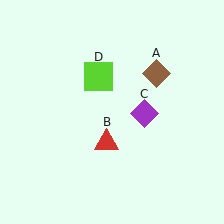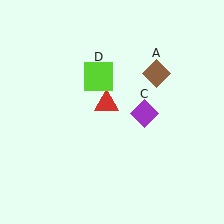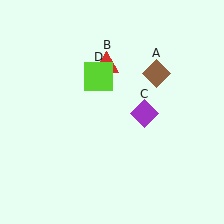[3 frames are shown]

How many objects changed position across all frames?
1 object changed position: red triangle (object B).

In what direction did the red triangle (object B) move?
The red triangle (object B) moved up.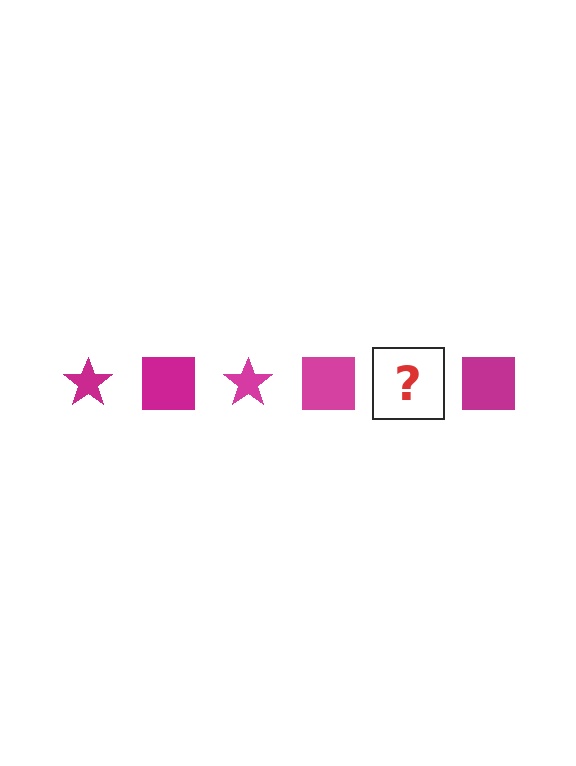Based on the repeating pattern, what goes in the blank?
The blank should be a magenta star.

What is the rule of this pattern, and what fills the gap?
The rule is that the pattern cycles through star, square shapes in magenta. The gap should be filled with a magenta star.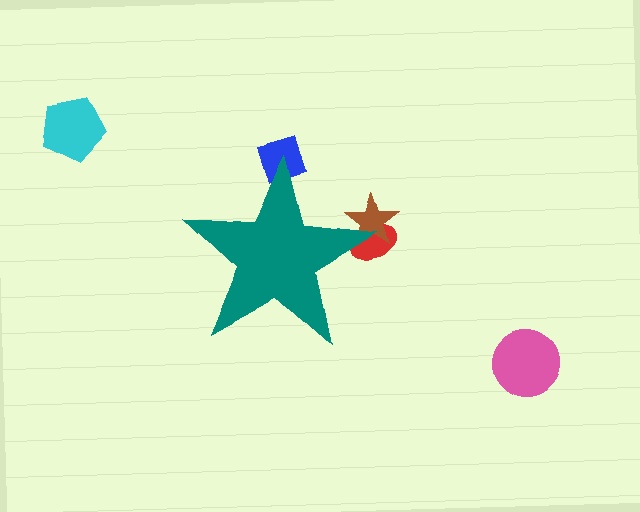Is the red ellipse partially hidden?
Yes, the red ellipse is partially hidden behind the teal star.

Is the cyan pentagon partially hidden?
No, the cyan pentagon is fully visible.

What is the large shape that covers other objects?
A teal star.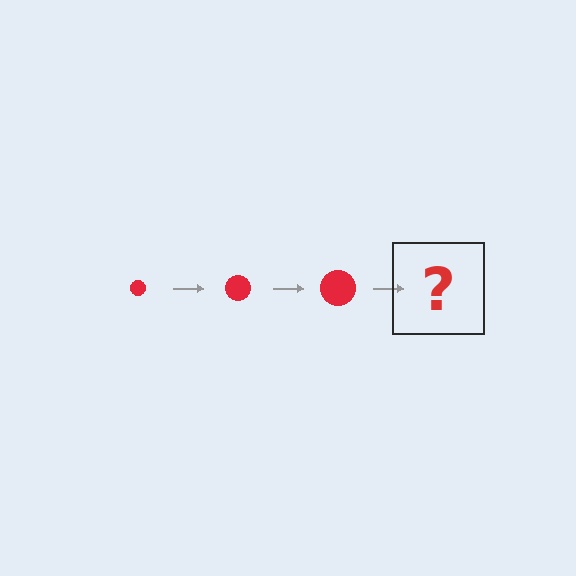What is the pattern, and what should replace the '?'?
The pattern is that the circle gets progressively larger each step. The '?' should be a red circle, larger than the previous one.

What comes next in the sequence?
The next element should be a red circle, larger than the previous one.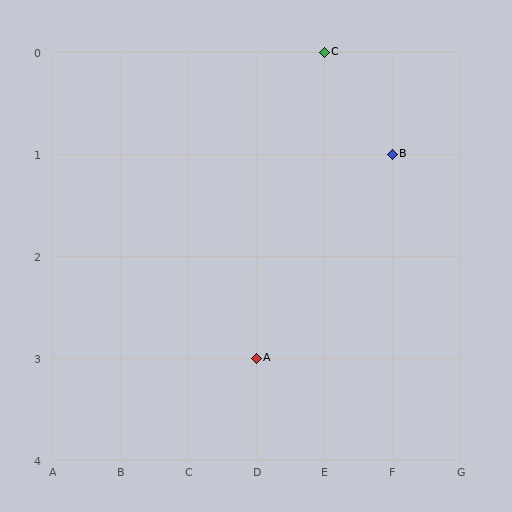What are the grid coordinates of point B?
Point B is at grid coordinates (F, 1).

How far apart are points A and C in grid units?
Points A and C are 1 column and 3 rows apart (about 3.2 grid units diagonally).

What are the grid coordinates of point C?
Point C is at grid coordinates (E, 0).